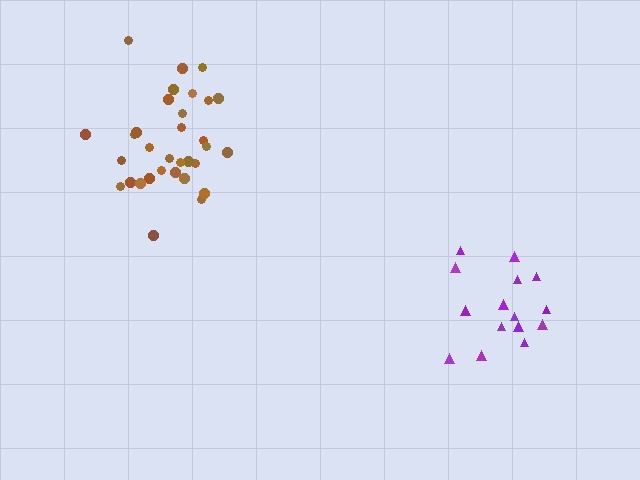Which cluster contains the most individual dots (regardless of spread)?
Brown (32).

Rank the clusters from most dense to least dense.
purple, brown.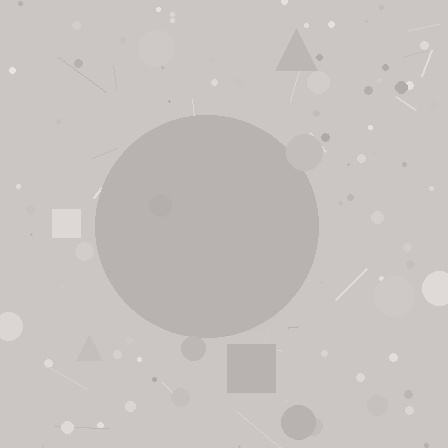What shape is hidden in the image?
A circle is hidden in the image.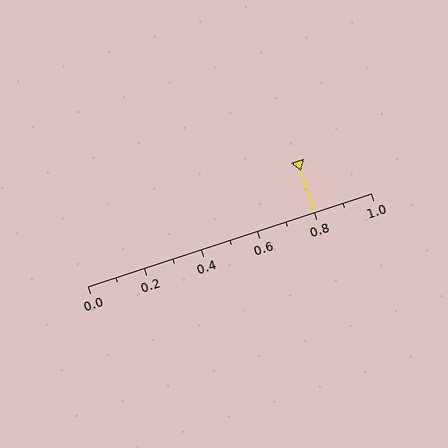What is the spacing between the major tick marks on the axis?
The major ticks are spaced 0.2 apart.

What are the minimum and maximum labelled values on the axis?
The axis runs from 0.0 to 1.0.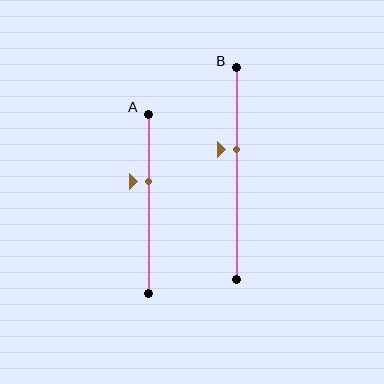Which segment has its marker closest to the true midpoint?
Segment B has its marker closest to the true midpoint.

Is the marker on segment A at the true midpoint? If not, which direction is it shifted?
No, the marker on segment A is shifted upward by about 12% of the segment length.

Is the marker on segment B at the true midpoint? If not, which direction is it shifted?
No, the marker on segment B is shifted upward by about 12% of the segment length.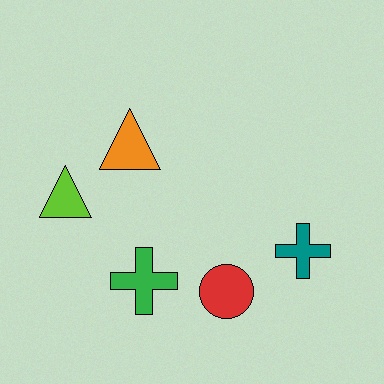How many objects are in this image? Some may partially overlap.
There are 5 objects.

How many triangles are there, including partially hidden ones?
There are 2 triangles.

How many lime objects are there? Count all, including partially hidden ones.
There is 1 lime object.